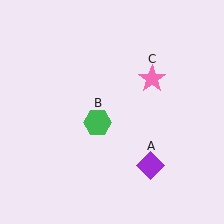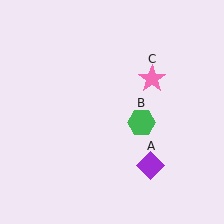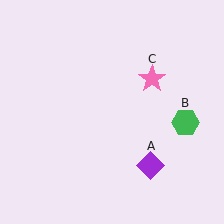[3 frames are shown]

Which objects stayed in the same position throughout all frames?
Purple diamond (object A) and pink star (object C) remained stationary.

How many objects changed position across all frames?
1 object changed position: green hexagon (object B).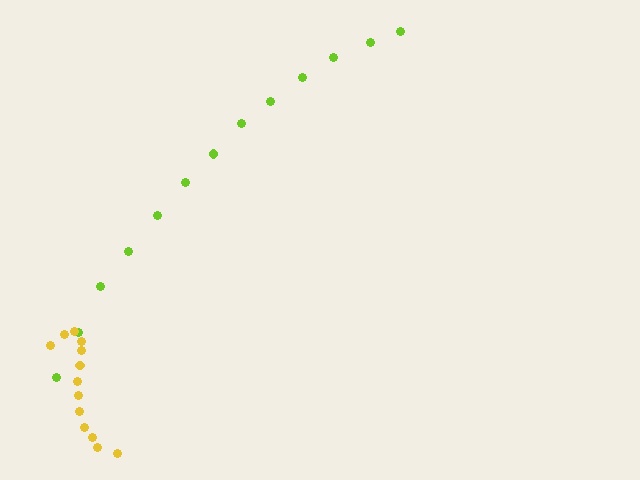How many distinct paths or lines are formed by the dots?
There are 2 distinct paths.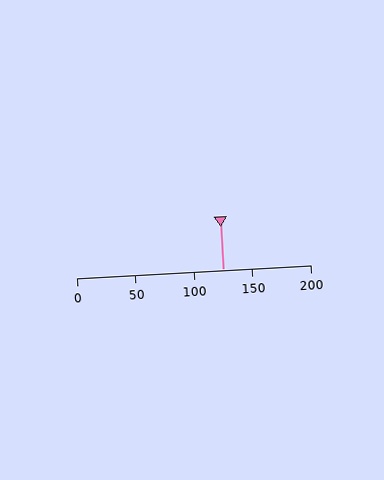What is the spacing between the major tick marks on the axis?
The major ticks are spaced 50 apart.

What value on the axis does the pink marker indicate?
The marker indicates approximately 125.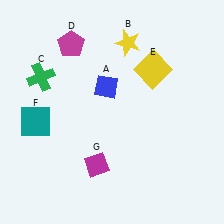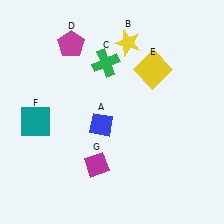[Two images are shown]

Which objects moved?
The objects that moved are: the blue diamond (A), the green cross (C).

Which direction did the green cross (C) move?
The green cross (C) moved right.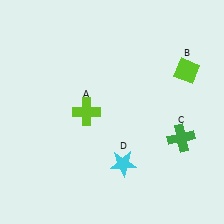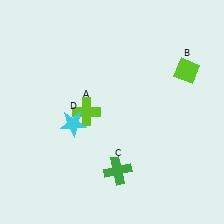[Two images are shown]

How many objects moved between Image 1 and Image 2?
2 objects moved between the two images.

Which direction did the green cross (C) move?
The green cross (C) moved left.